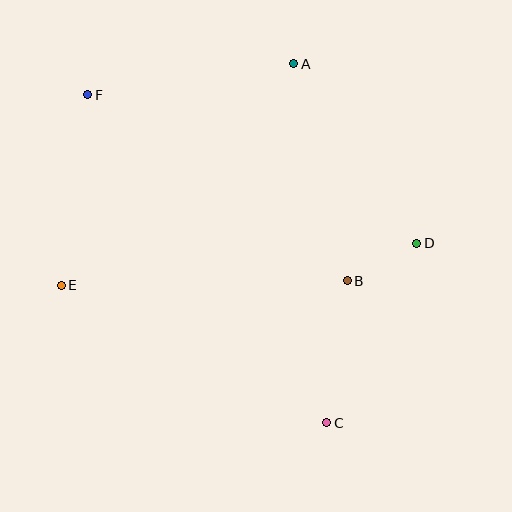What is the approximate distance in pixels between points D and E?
The distance between D and E is approximately 358 pixels.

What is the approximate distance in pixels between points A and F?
The distance between A and F is approximately 208 pixels.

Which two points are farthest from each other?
Points C and F are farthest from each other.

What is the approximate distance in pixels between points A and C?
The distance between A and C is approximately 360 pixels.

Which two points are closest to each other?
Points B and D are closest to each other.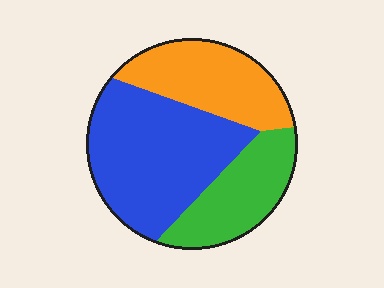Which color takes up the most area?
Blue, at roughly 45%.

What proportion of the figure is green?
Green takes up about one quarter (1/4) of the figure.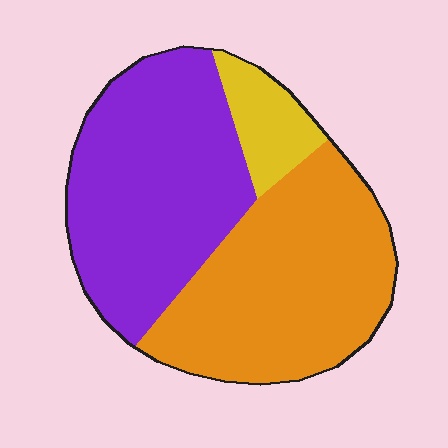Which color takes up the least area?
Yellow, at roughly 10%.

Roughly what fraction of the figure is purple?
Purple takes up between a third and a half of the figure.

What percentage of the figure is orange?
Orange covers around 45% of the figure.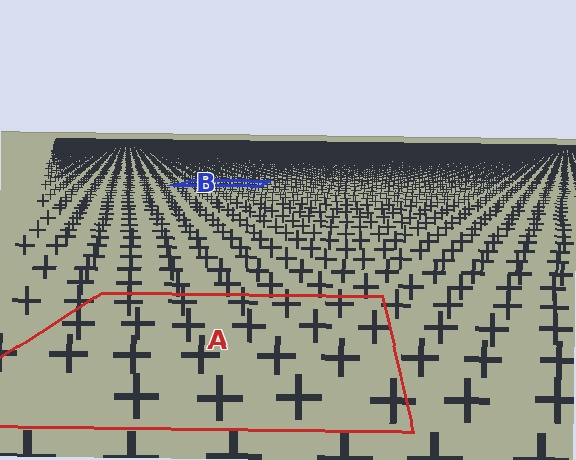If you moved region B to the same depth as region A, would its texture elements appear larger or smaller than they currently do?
They would appear larger. At a closer depth, the same texture elements are projected at a bigger on-screen size.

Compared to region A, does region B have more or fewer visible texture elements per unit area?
Region B has more texture elements per unit area — they are packed more densely because it is farther away.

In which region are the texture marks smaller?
The texture marks are smaller in region B, because it is farther away.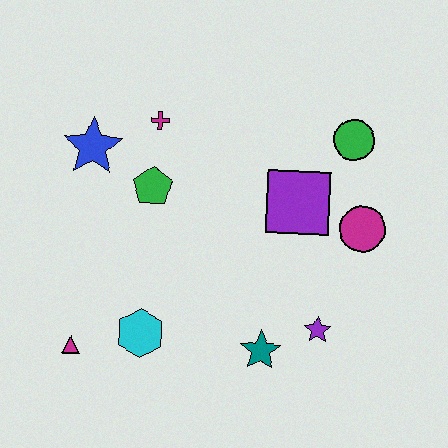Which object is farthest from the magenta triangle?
The green circle is farthest from the magenta triangle.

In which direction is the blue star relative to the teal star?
The blue star is above the teal star.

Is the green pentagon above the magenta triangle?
Yes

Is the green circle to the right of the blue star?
Yes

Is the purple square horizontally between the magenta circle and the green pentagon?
Yes